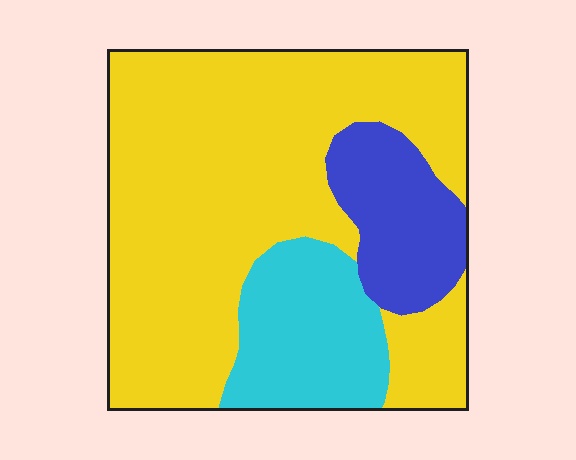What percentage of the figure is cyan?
Cyan takes up less than a quarter of the figure.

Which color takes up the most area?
Yellow, at roughly 70%.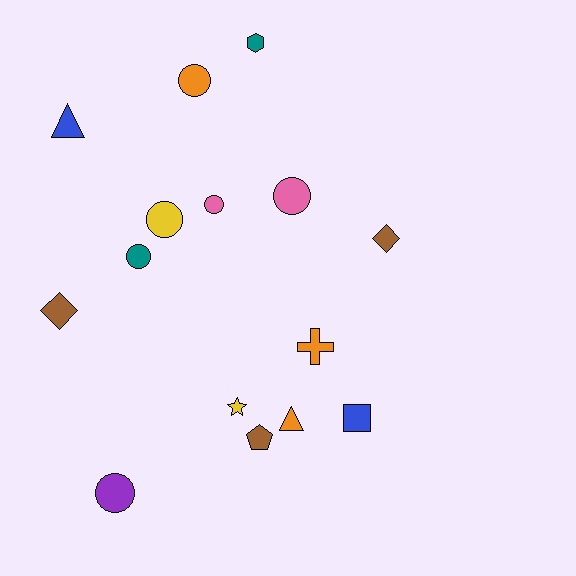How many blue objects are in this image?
There are 2 blue objects.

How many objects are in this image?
There are 15 objects.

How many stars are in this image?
There is 1 star.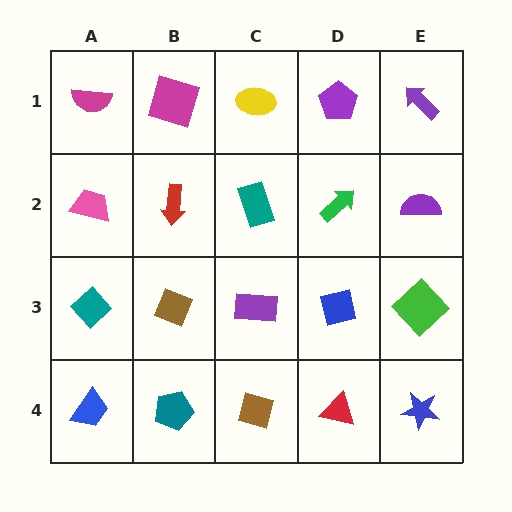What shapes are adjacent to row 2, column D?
A purple pentagon (row 1, column D), a blue square (row 3, column D), a teal rectangle (row 2, column C), a purple semicircle (row 2, column E).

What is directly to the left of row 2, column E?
A green arrow.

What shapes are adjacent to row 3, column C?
A teal rectangle (row 2, column C), a brown square (row 4, column C), a brown diamond (row 3, column B), a blue square (row 3, column D).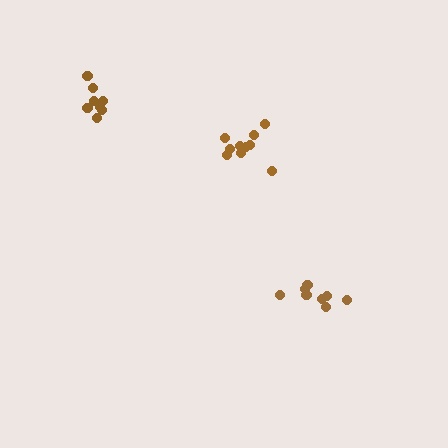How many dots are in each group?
Group 1: 8 dots, Group 2: 10 dots, Group 3: 8 dots (26 total).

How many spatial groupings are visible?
There are 3 spatial groupings.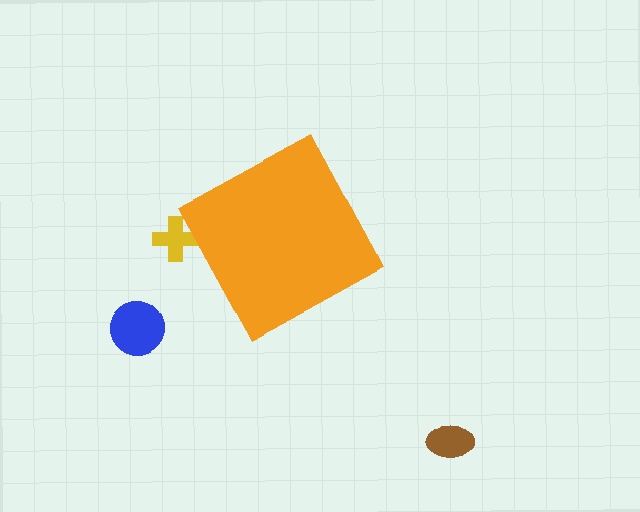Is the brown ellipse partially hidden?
No, the brown ellipse is fully visible.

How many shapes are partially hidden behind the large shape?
1 shape is partially hidden.